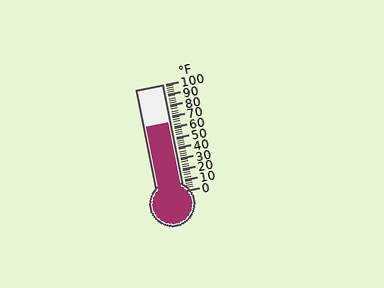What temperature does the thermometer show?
The thermometer shows approximately 64°F.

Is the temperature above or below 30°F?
The temperature is above 30°F.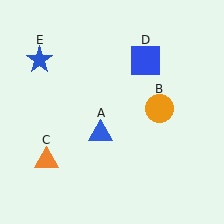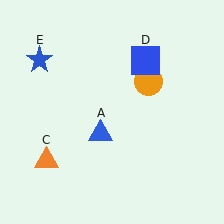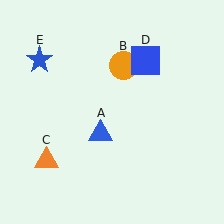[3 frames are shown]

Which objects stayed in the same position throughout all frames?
Blue triangle (object A) and orange triangle (object C) and blue square (object D) and blue star (object E) remained stationary.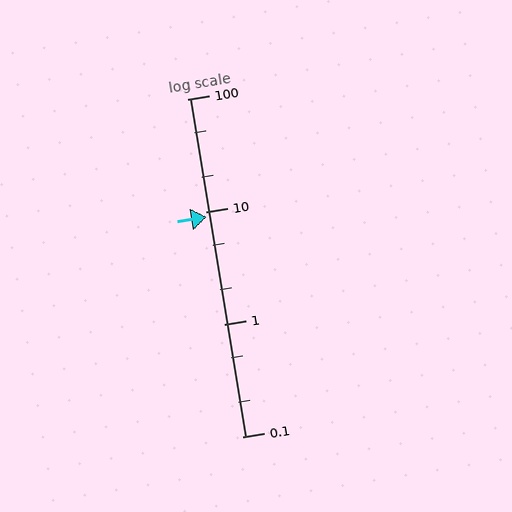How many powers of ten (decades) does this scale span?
The scale spans 3 decades, from 0.1 to 100.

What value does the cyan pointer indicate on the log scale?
The pointer indicates approximately 8.9.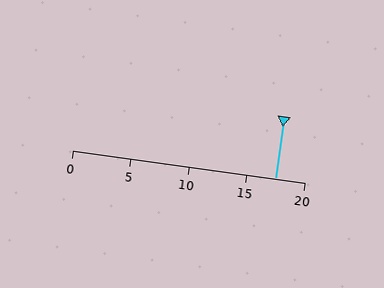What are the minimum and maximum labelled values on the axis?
The axis runs from 0 to 20.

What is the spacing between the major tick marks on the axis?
The major ticks are spaced 5 apart.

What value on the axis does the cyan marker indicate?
The marker indicates approximately 17.5.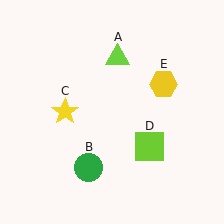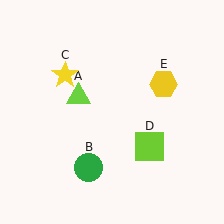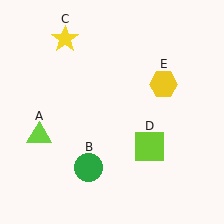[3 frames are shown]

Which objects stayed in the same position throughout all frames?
Green circle (object B) and lime square (object D) and yellow hexagon (object E) remained stationary.